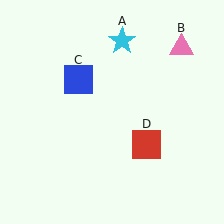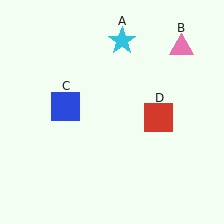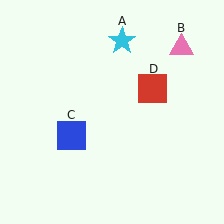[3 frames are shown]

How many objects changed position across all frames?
2 objects changed position: blue square (object C), red square (object D).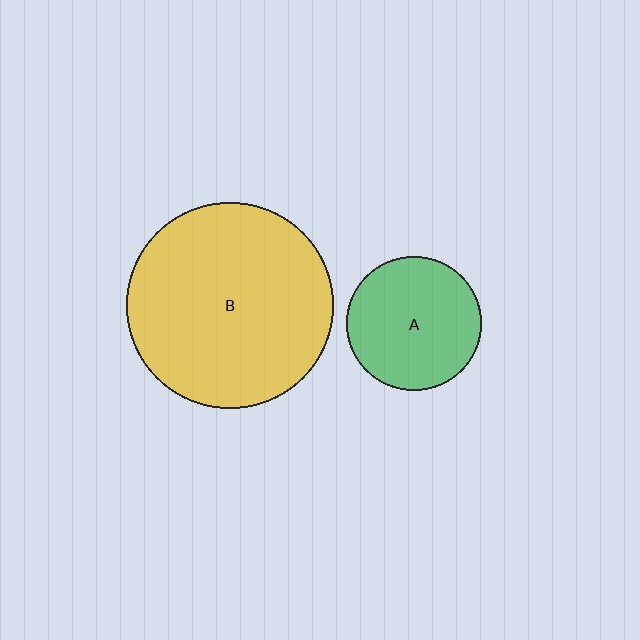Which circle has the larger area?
Circle B (yellow).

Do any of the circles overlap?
No, none of the circles overlap.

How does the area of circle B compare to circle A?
Approximately 2.4 times.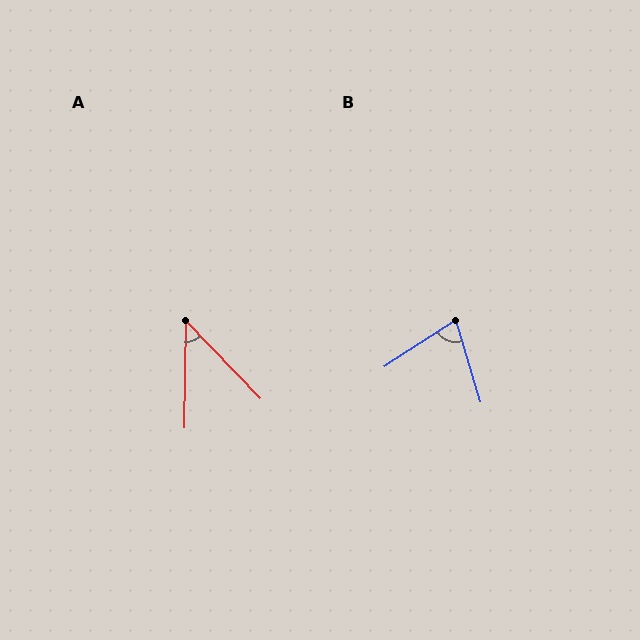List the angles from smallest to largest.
A (45°), B (74°).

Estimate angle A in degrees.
Approximately 45 degrees.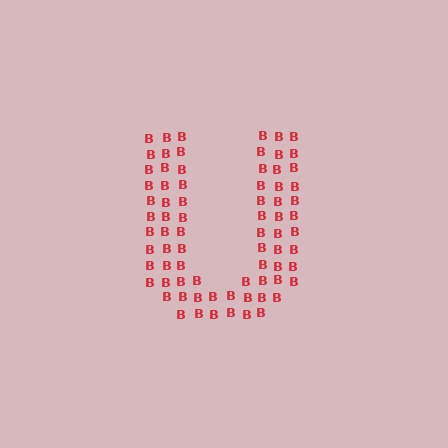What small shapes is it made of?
It is made of small letter B's.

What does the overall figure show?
The overall figure shows the letter U.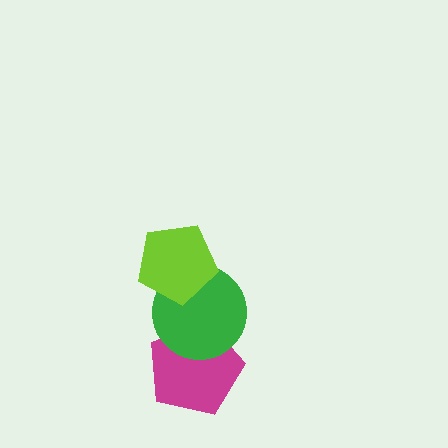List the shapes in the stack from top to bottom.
From top to bottom: the lime pentagon, the green circle, the magenta pentagon.